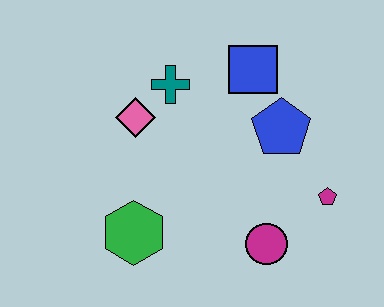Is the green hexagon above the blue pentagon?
No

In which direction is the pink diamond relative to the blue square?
The pink diamond is to the left of the blue square.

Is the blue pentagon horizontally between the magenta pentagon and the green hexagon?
Yes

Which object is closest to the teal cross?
The pink diamond is closest to the teal cross.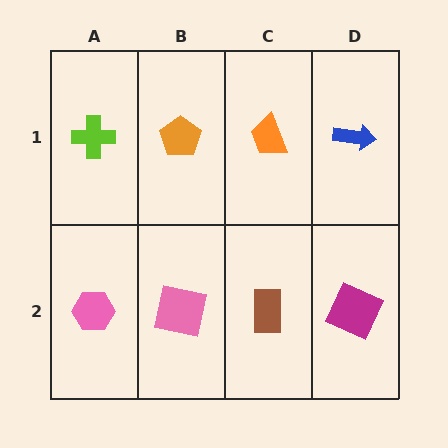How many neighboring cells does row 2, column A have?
2.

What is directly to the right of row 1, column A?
An orange pentagon.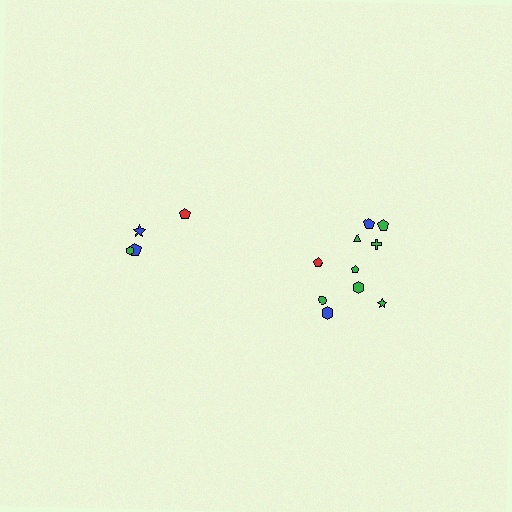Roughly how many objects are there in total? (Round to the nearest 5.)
Roughly 15 objects in total.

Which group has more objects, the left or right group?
The right group.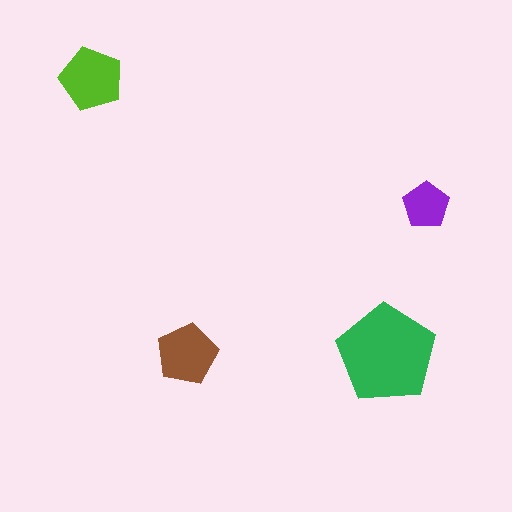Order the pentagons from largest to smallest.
the green one, the lime one, the brown one, the purple one.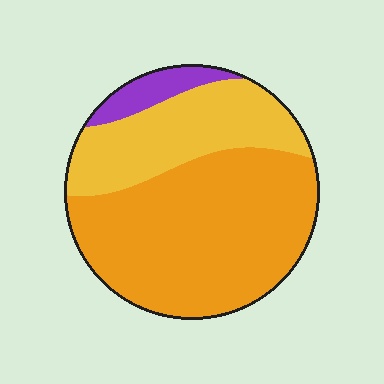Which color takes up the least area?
Purple, at roughly 10%.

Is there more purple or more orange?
Orange.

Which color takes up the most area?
Orange, at roughly 60%.